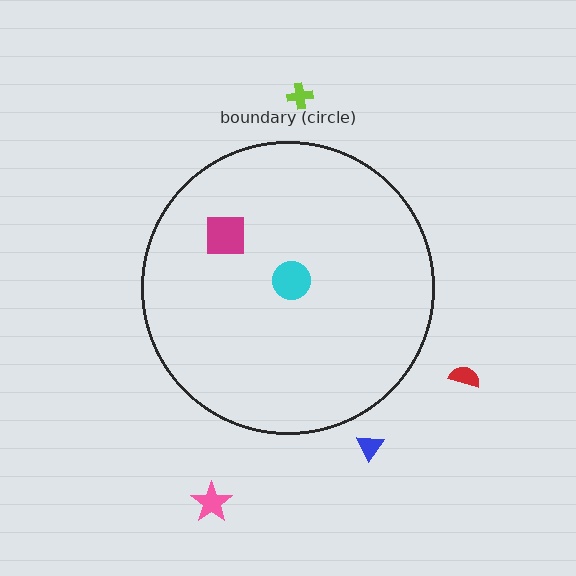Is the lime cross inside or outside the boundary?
Outside.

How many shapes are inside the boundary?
2 inside, 4 outside.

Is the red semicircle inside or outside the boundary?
Outside.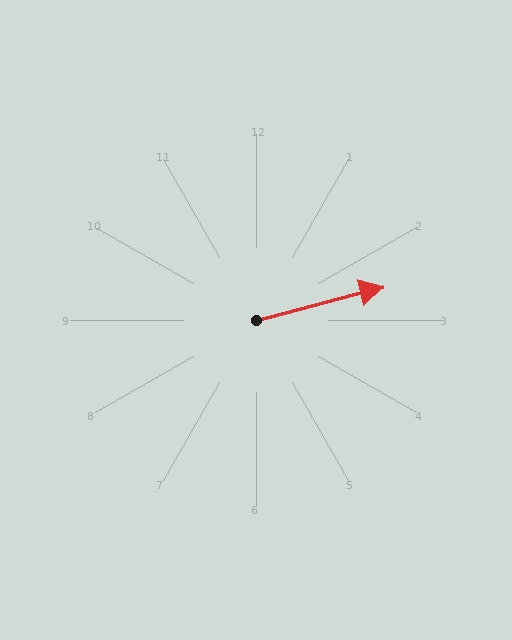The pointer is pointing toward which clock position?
Roughly 3 o'clock.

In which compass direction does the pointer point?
East.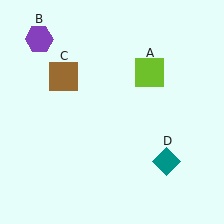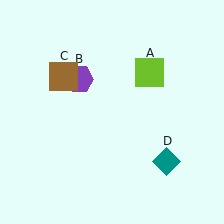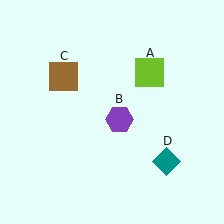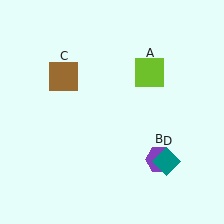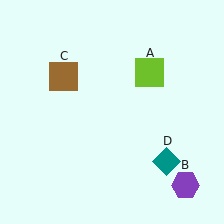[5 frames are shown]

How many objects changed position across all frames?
1 object changed position: purple hexagon (object B).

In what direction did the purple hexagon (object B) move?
The purple hexagon (object B) moved down and to the right.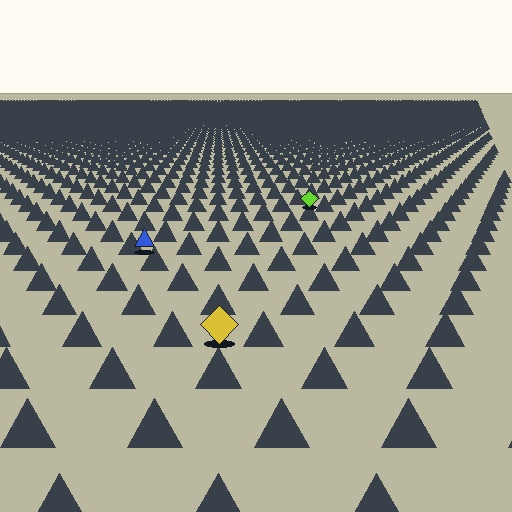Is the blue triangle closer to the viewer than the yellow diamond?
No. The yellow diamond is closer — you can tell from the texture gradient: the ground texture is coarser near it.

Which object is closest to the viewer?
The yellow diamond is closest. The texture marks near it are larger and more spread out.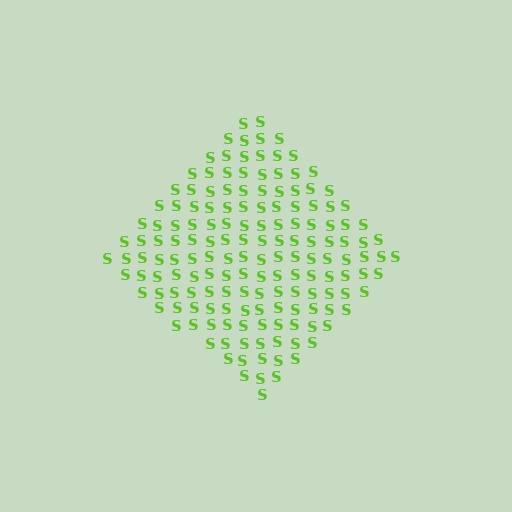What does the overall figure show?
The overall figure shows a diamond.